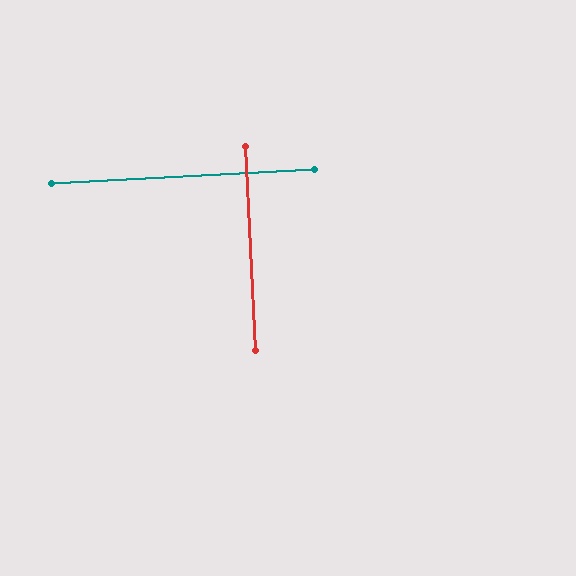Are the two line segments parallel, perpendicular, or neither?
Perpendicular — they meet at approximately 90°.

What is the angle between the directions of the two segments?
Approximately 90 degrees.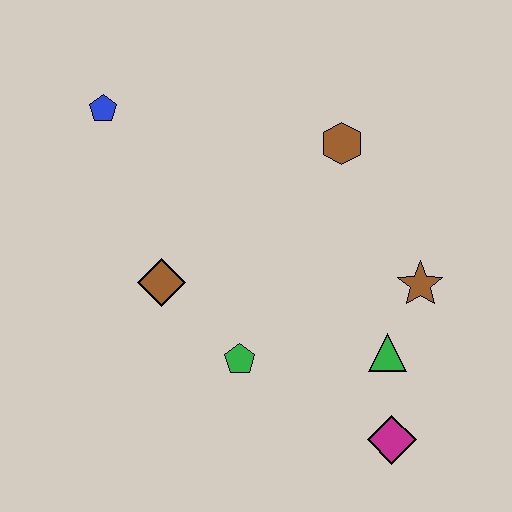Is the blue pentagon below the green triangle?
No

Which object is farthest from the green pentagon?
The blue pentagon is farthest from the green pentagon.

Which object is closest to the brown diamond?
The green pentagon is closest to the brown diamond.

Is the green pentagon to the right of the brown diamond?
Yes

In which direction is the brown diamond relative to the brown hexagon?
The brown diamond is to the left of the brown hexagon.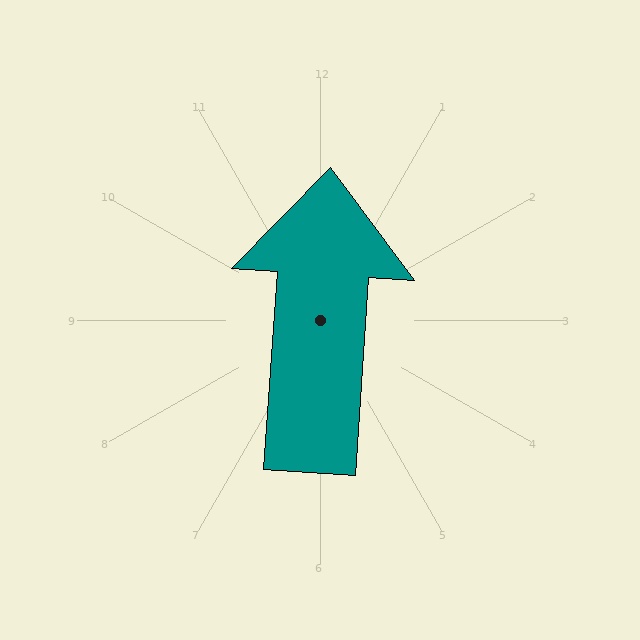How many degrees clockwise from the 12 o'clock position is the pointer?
Approximately 4 degrees.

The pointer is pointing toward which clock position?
Roughly 12 o'clock.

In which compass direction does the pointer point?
North.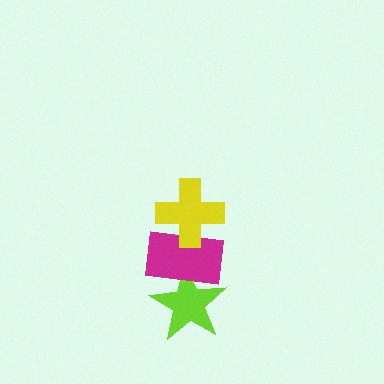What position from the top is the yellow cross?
The yellow cross is 1st from the top.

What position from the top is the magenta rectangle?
The magenta rectangle is 2nd from the top.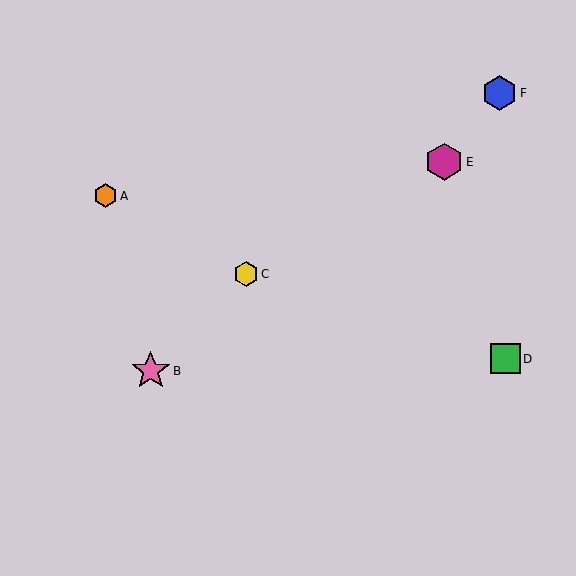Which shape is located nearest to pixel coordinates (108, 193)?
The orange hexagon (labeled A) at (105, 196) is nearest to that location.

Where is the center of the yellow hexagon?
The center of the yellow hexagon is at (246, 274).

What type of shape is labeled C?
Shape C is a yellow hexagon.